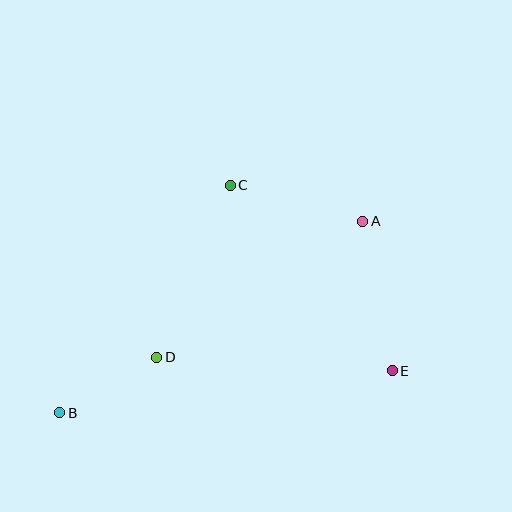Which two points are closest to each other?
Points B and D are closest to each other.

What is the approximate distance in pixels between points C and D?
The distance between C and D is approximately 187 pixels.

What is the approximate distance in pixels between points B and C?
The distance between B and C is approximately 284 pixels.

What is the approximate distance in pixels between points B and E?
The distance between B and E is approximately 335 pixels.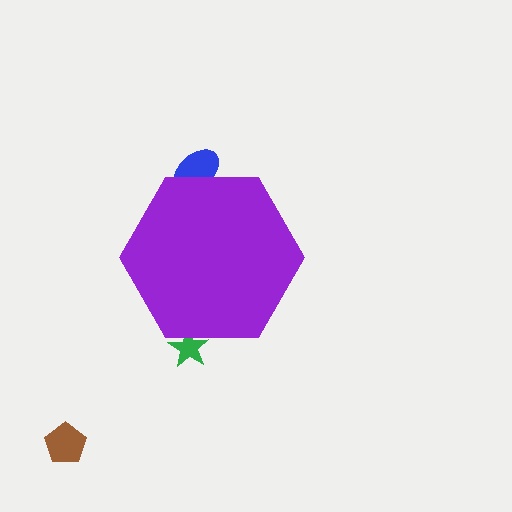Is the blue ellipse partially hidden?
Yes, the blue ellipse is partially hidden behind the purple hexagon.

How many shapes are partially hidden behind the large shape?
2 shapes are partially hidden.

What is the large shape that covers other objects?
A purple hexagon.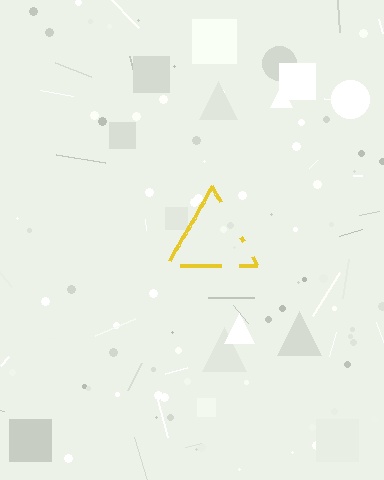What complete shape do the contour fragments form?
The contour fragments form a triangle.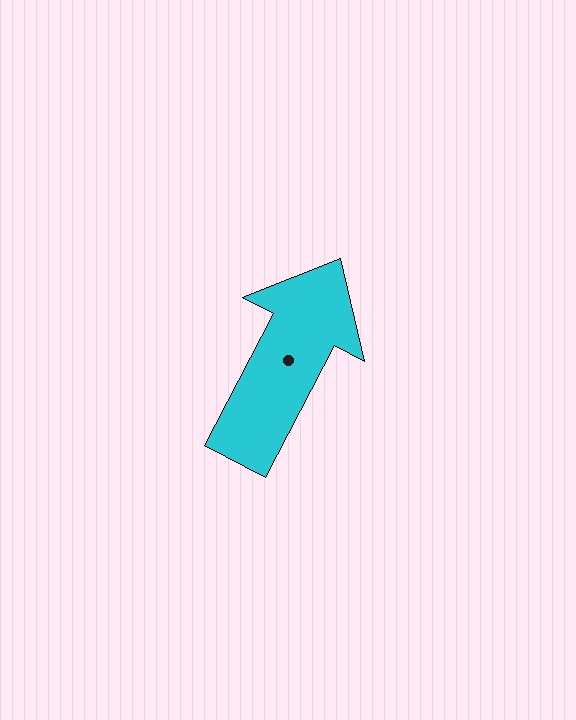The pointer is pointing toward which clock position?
Roughly 1 o'clock.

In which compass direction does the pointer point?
Northeast.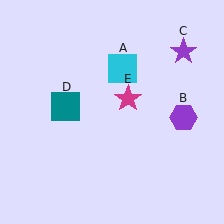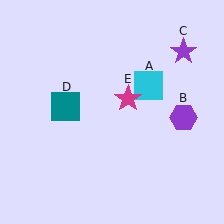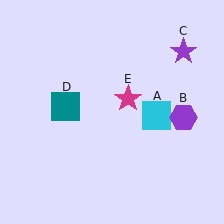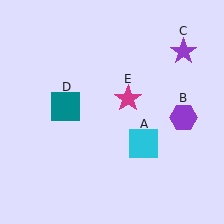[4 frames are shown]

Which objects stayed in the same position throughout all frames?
Purple hexagon (object B) and purple star (object C) and teal square (object D) and magenta star (object E) remained stationary.